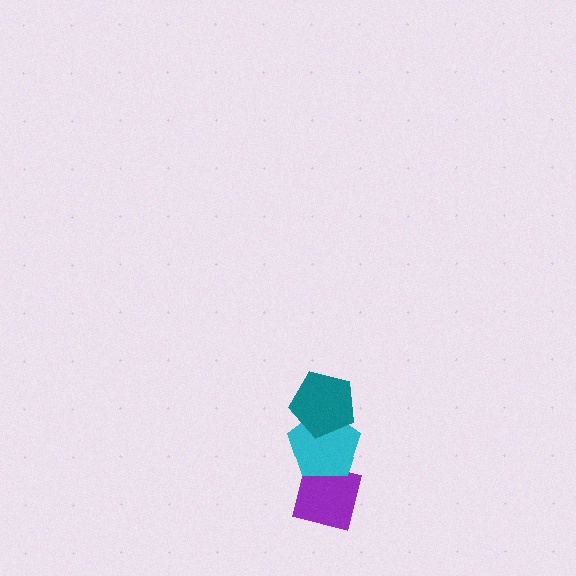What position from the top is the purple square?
The purple square is 3rd from the top.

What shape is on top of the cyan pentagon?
The teal pentagon is on top of the cyan pentagon.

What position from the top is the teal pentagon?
The teal pentagon is 1st from the top.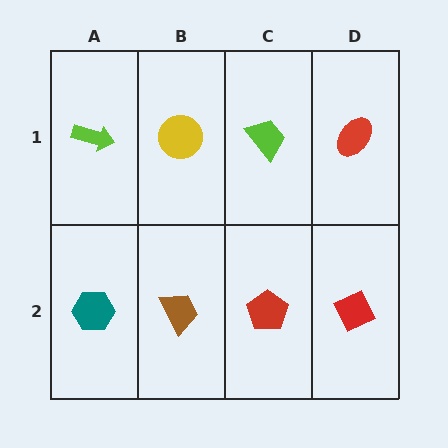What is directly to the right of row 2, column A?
A brown trapezoid.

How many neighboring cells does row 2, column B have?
3.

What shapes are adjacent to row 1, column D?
A red diamond (row 2, column D), a lime trapezoid (row 1, column C).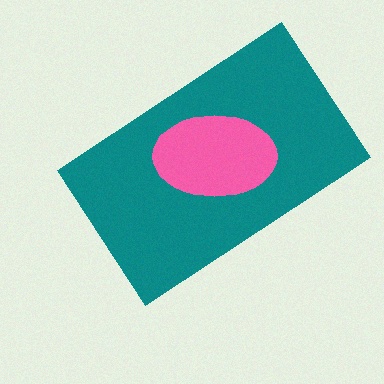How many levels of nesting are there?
2.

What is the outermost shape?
The teal rectangle.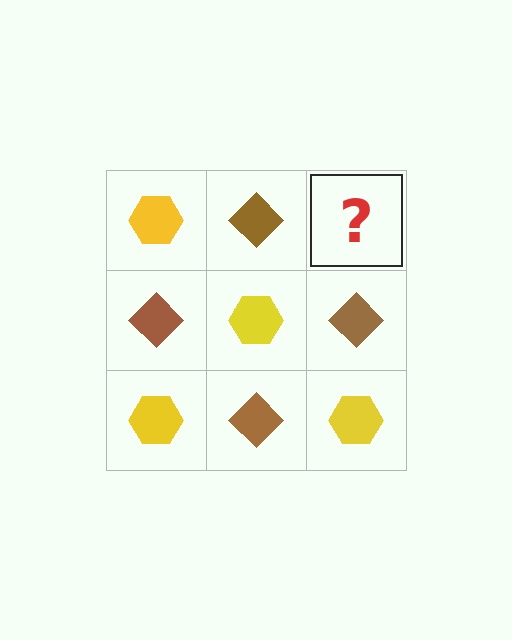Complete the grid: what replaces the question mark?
The question mark should be replaced with a yellow hexagon.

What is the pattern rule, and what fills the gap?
The rule is that it alternates yellow hexagon and brown diamond in a checkerboard pattern. The gap should be filled with a yellow hexagon.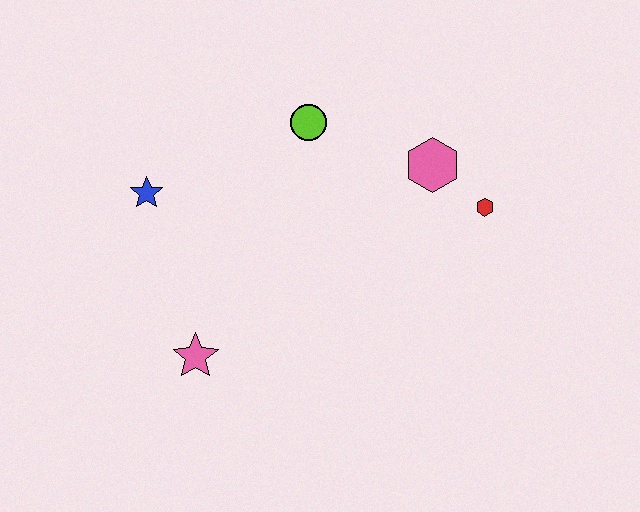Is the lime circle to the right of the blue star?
Yes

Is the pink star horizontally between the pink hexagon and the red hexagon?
No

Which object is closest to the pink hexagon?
The red hexagon is closest to the pink hexagon.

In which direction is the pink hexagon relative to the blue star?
The pink hexagon is to the right of the blue star.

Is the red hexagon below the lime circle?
Yes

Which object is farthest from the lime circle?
The pink star is farthest from the lime circle.